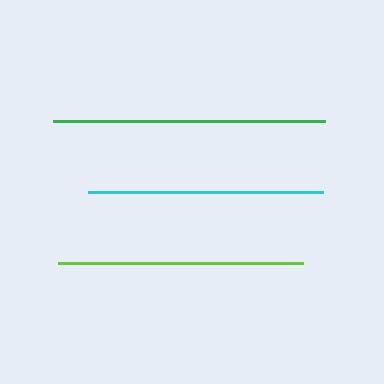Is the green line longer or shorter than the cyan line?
The green line is longer than the cyan line.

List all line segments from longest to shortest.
From longest to shortest: green, lime, cyan.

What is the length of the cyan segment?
The cyan segment is approximately 234 pixels long.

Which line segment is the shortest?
The cyan line is the shortest at approximately 234 pixels.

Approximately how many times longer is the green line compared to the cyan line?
The green line is approximately 1.2 times the length of the cyan line.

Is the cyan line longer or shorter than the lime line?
The lime line is longer than the cyan line.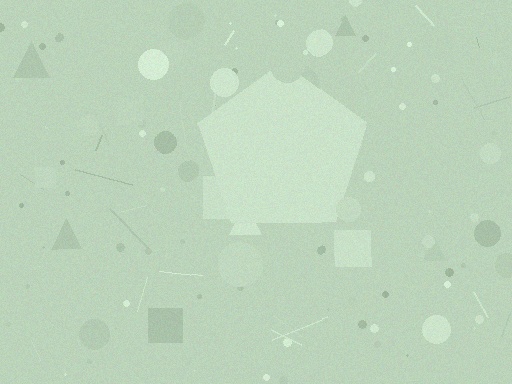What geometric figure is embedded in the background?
A pentagon is embedded in the background.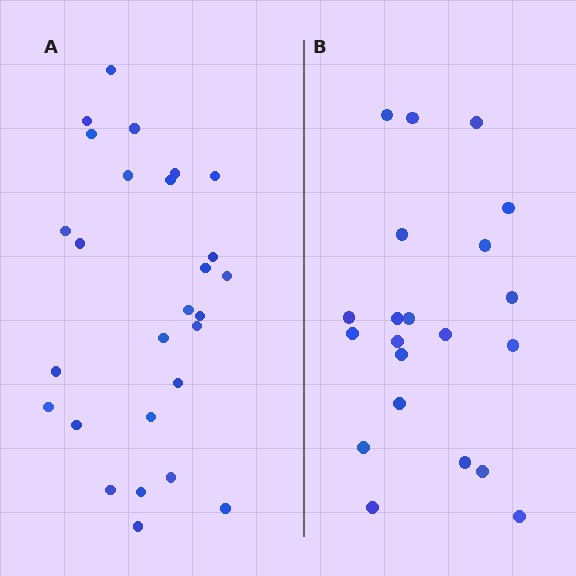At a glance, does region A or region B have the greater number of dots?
Region A (the left region) has more dots.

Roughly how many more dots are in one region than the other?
Region A has about 6 more dots than region B.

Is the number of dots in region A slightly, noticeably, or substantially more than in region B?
Region A has noticeably more, but not dramatically so. The ratio is roughly 1.3 to 1.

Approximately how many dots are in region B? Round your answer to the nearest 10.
About 20 dots. (The exact count is 21, which rounds to 20.)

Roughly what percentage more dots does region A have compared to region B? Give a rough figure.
About 30% more.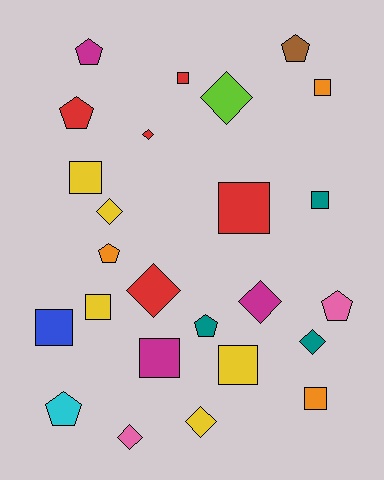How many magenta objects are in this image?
There are 3 magenta objects.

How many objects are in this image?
There are 25 objects.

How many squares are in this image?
There are 10 squares.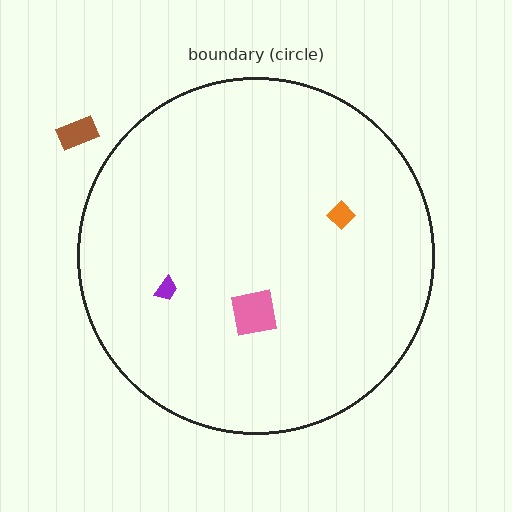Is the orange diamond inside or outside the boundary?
Inside.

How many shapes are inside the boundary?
3 inside, 1 outside.